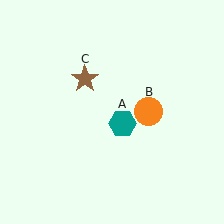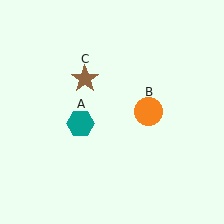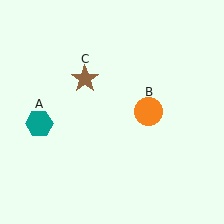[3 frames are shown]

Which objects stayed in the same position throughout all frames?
Orange circle (object B) and brown star (object C) remained stationary.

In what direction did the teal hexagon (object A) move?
The teal hexagon (object A) moved left.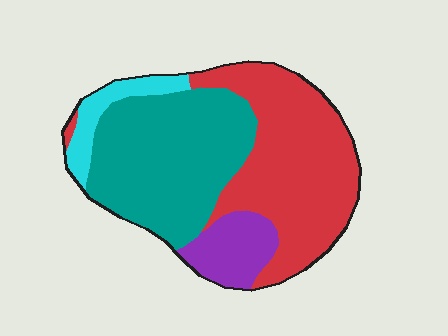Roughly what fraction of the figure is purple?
Purple takes up about one tenth (1/10) of the figure.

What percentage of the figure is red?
Red takes up about two fifths (2/5) of the figure.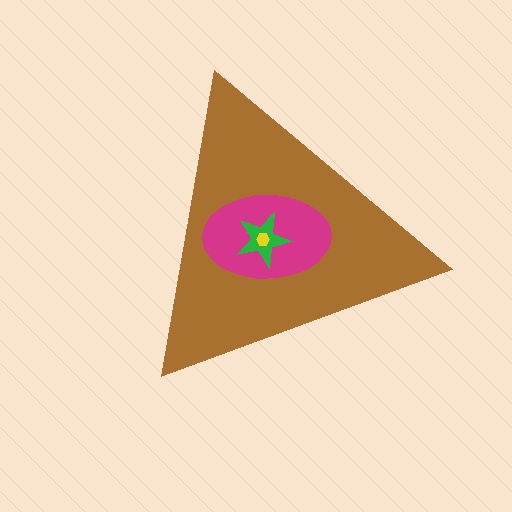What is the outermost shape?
The brown triangle.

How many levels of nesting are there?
4.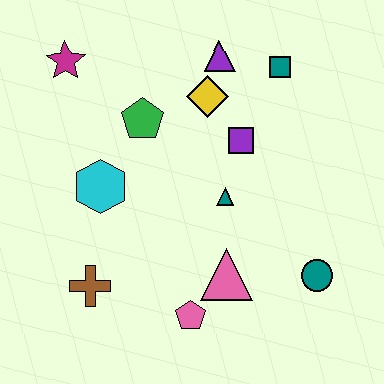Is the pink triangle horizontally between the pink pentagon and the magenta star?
No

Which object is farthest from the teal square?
The brown cross is farthest from the teal square.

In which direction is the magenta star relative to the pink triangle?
The magenta star is above the pink triangle.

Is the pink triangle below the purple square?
Yes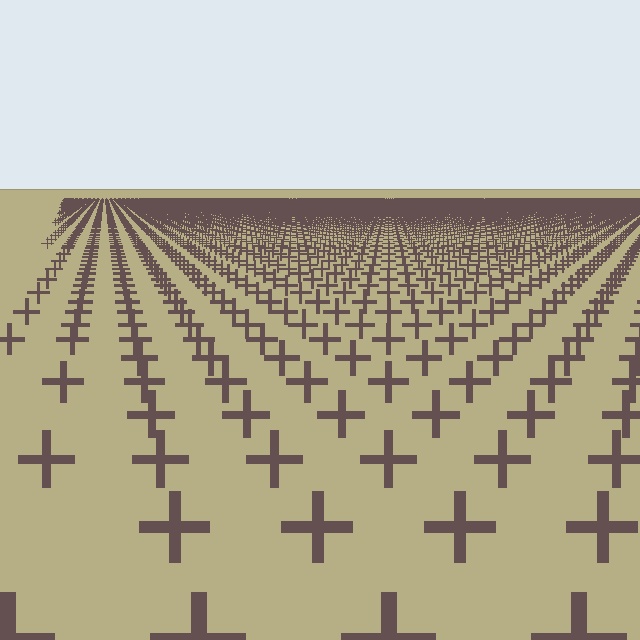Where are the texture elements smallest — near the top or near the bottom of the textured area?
Near the top.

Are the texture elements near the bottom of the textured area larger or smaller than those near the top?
Larger. Near the bottom, elements are closer to the viewer and appear at a bigger on-screen size.